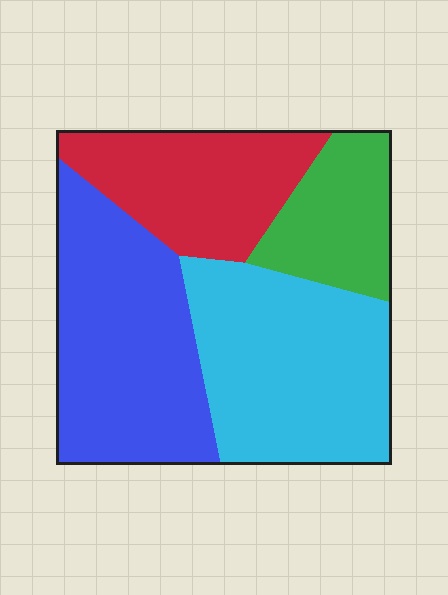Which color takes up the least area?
Green, at roughly 15%.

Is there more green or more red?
Red.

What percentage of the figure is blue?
Blue takes up about one third (1/3) of the figure.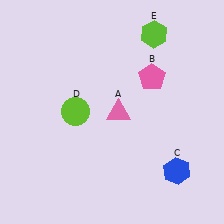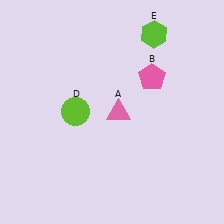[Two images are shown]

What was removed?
The blue hexagon (C) was removed in Image 2.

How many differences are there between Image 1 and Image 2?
There is 1 difference between the two images.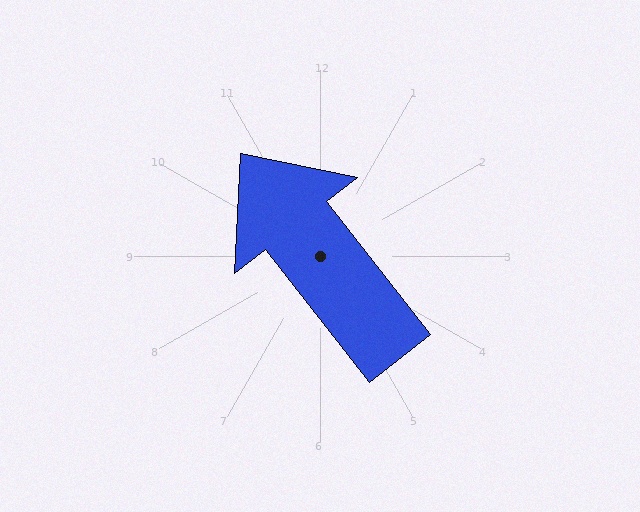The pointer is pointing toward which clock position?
Roughly 11 o'clock.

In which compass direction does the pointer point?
Northwest.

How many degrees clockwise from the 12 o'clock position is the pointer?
Approximately 322 degrees.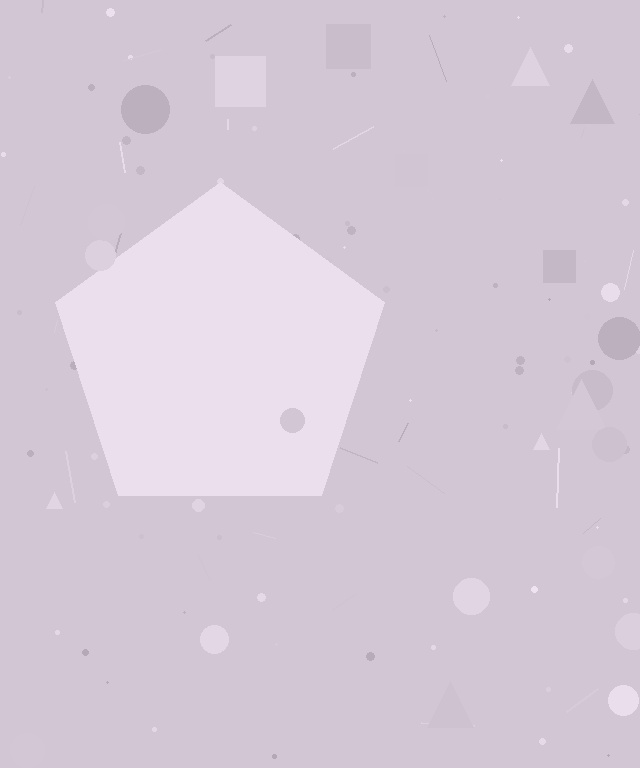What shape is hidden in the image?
A pentagon is hidden in the image.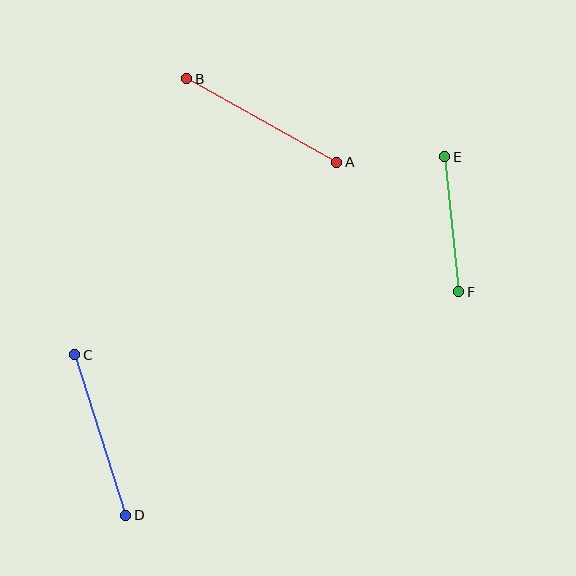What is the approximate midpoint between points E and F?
The midpoint is at approximately (452, 224) pixels.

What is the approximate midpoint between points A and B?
The midpoint is at approximately (262, 120) pixels.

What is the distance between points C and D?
The distance is approximately 168 pixels.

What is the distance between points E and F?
The distance is approximately 136 pixels.